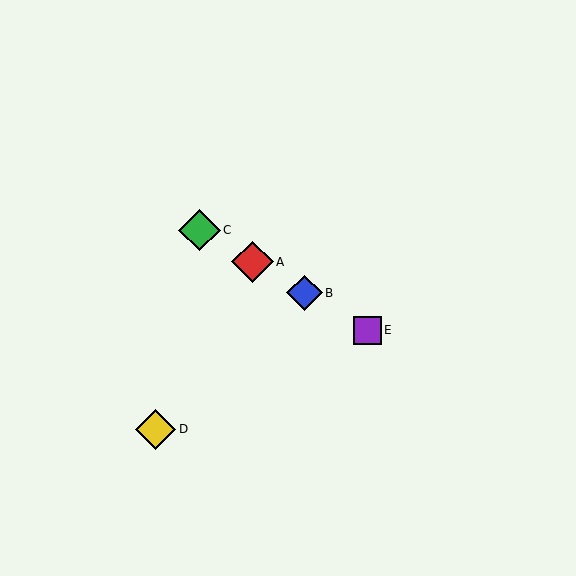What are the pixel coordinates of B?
Object B is at (305, 293).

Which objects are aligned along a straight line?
Objects A, B, C, E are aligned along a straight line.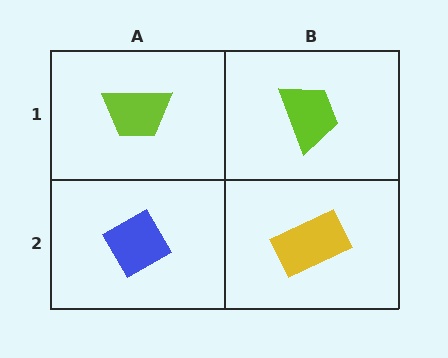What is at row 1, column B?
A lime trapezoid.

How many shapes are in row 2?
2 shapes.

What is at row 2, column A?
A blue diamond.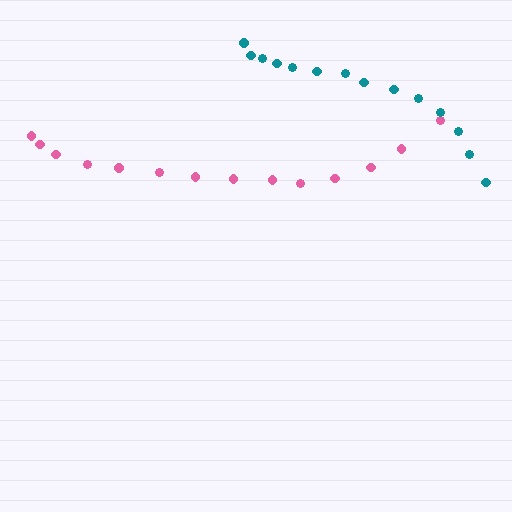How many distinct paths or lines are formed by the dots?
There are 2 distinct paths.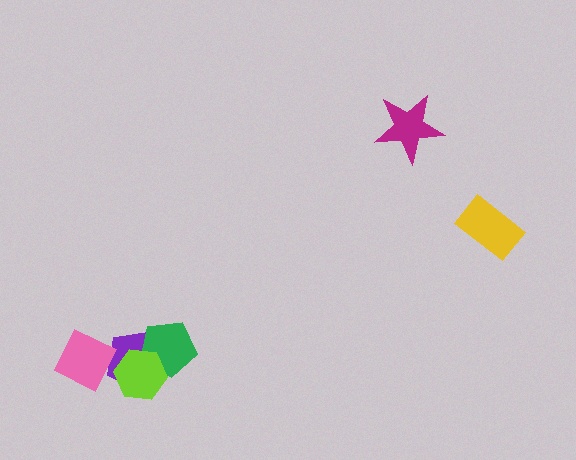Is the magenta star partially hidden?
No, no other shape covers it.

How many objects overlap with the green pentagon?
2 objects overlap with the green pentagon.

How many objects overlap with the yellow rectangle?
0 objects overlap with the yellow rectangle.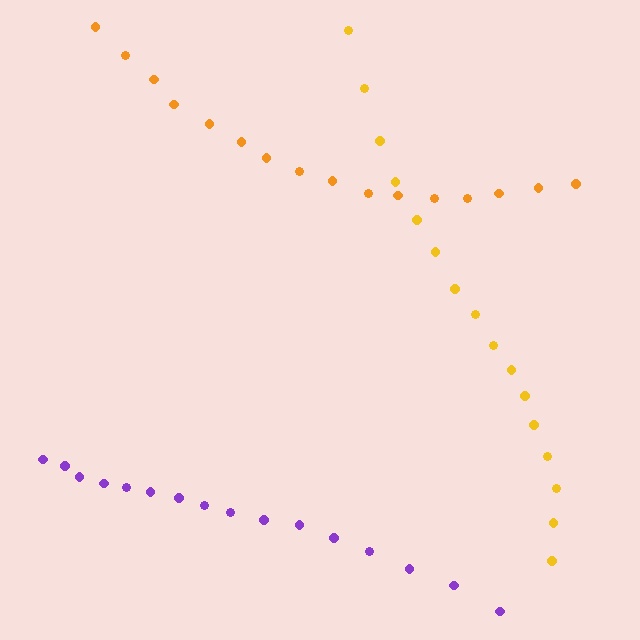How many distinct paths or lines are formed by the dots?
There are 3 distinct paths.